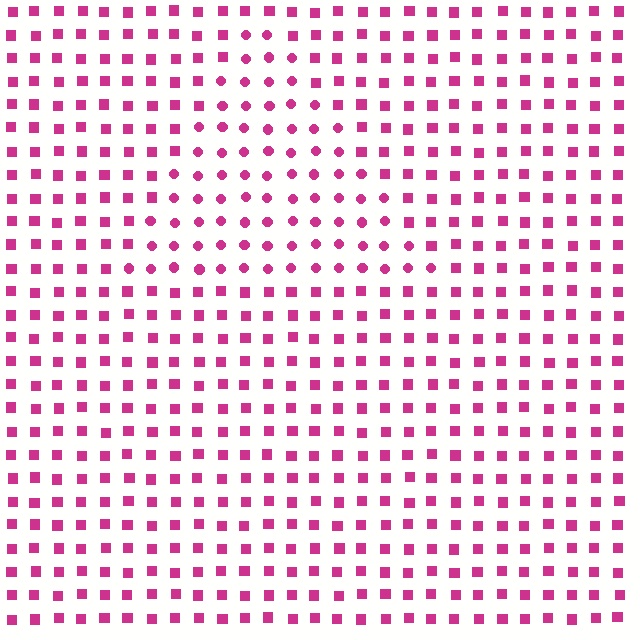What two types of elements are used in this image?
The image uses circles inside the triangle region and squares outside it.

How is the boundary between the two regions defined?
The boundary is defined by a change in element shape: circles inside vs. squares outside. All elements share the same color and spacing.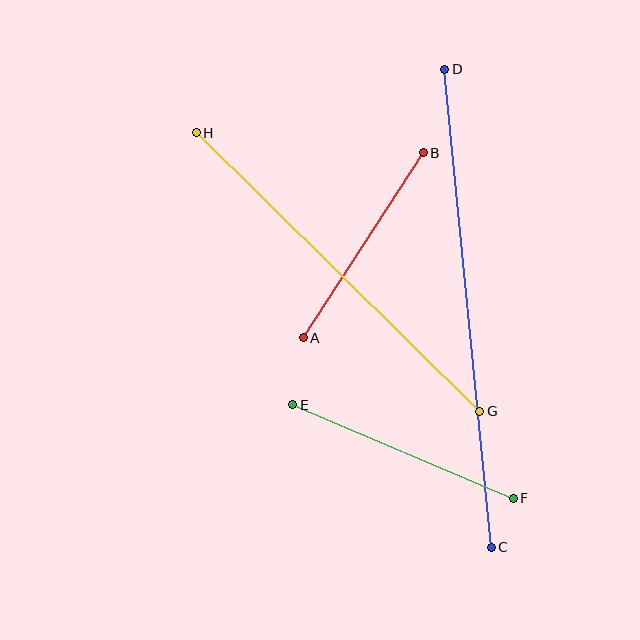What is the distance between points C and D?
The distance is approximately 480 pixels.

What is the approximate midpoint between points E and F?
The midpoint is at approximately (403, 452) pixels.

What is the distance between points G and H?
The distance is approximately 398 pixels.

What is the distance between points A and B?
The distance is approximately 220 pixels.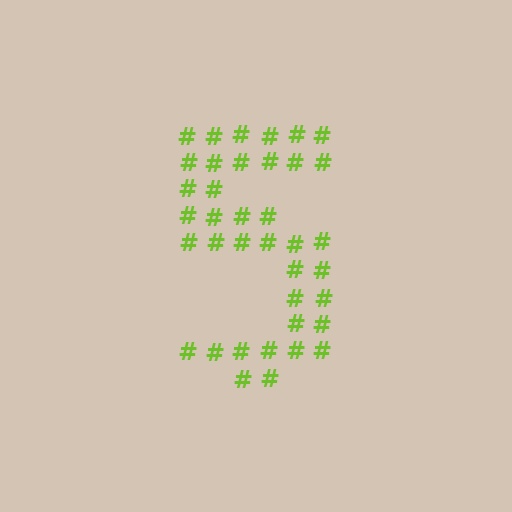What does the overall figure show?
The overall figure shows the digit 5.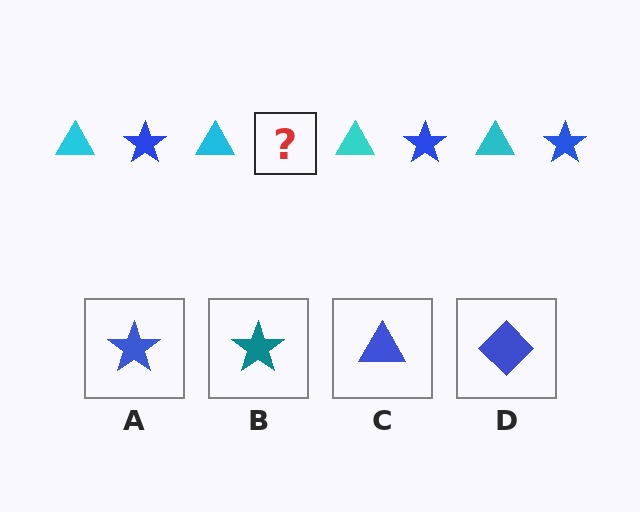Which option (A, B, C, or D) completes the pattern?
A.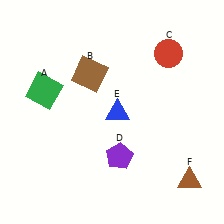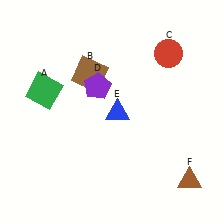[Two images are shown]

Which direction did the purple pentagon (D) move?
The purple pentagon (D) moved up.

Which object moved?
The purple pentagon (D) moved up.